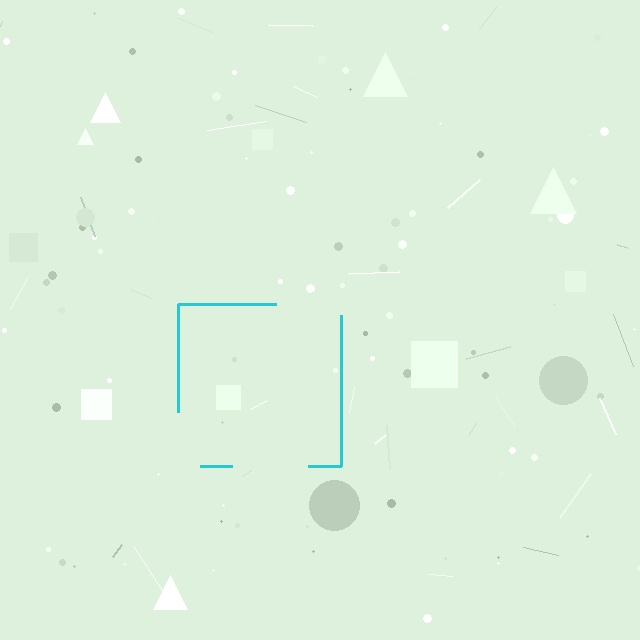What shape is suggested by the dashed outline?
The dashed outline suggests a square.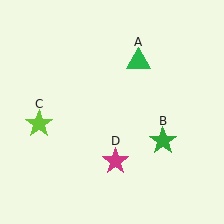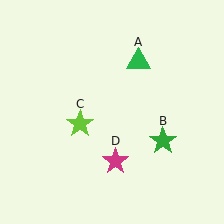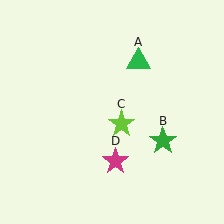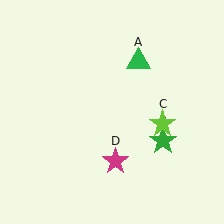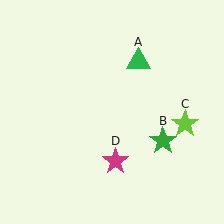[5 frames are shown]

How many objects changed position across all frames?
1 object changed position: lime star (object C).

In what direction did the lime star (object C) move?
The lime star (object C) moved right.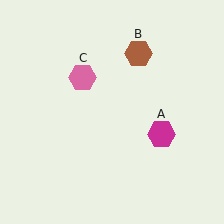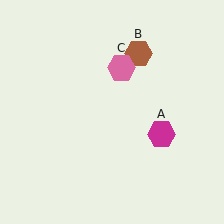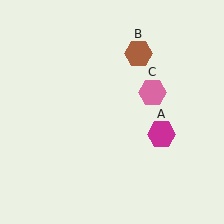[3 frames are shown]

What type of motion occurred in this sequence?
The pink hexagon (object C) rotated clockwise around the center of the scene.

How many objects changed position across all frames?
1 object changed position: pink hexagon (object C).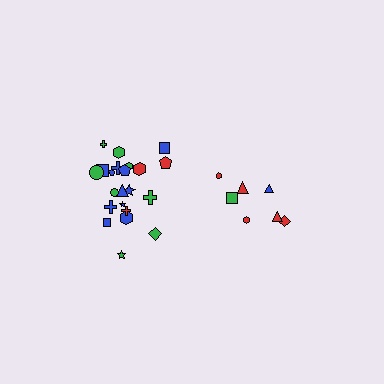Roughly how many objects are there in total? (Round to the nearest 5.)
Roughly 30 objects in total.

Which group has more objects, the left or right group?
The left group.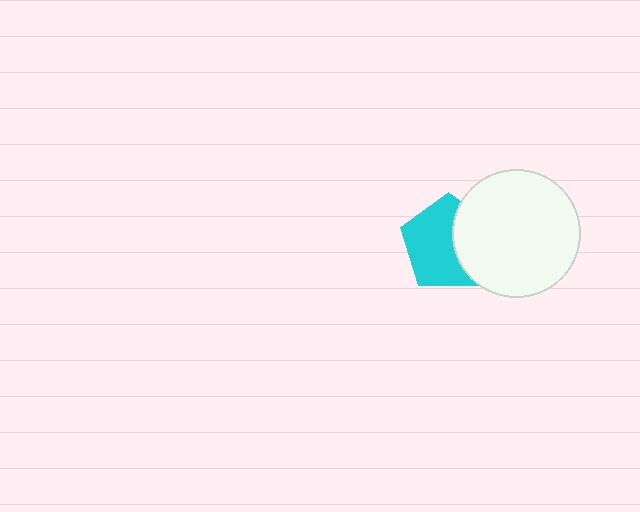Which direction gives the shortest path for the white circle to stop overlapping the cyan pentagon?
Moving right gives the shortest separation.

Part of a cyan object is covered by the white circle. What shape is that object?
It is a pentagon.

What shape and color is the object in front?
The object in front is a white circle.